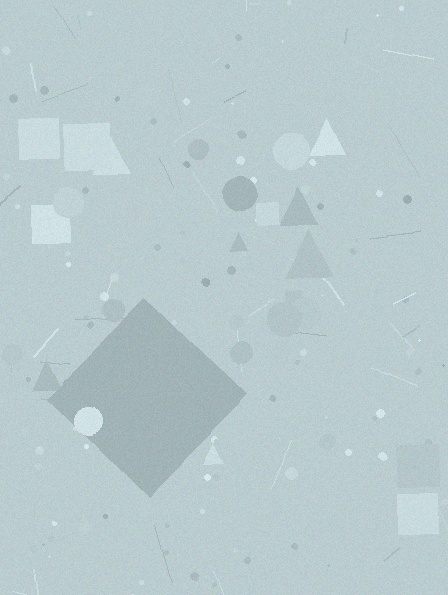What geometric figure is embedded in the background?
A diamond is embedded in the background.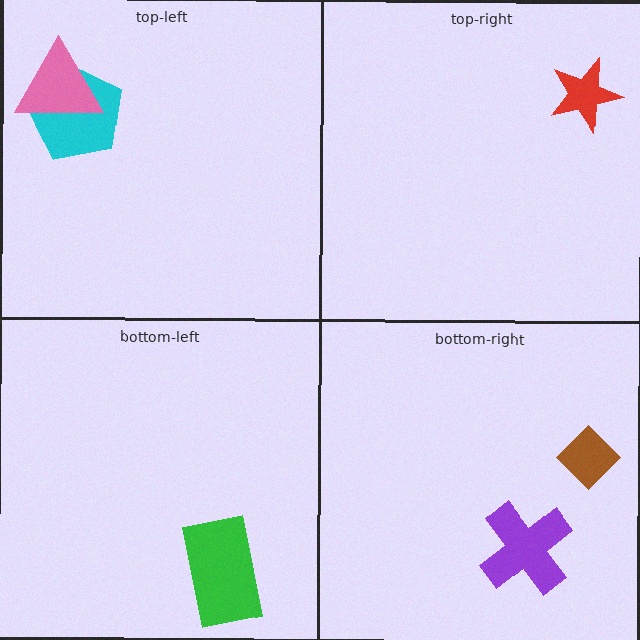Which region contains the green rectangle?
The bottom-left region.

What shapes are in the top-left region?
The cyan pentagon, the pink triangle.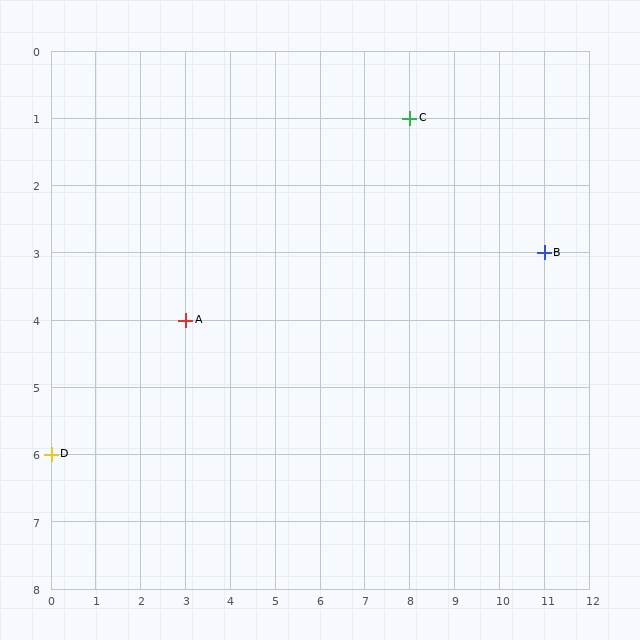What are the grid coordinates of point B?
Point B is at grid coordinates (11, 3).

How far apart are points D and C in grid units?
Points D and C are 8 columns and 5 rows apart (about 9.4 grid units diagonally).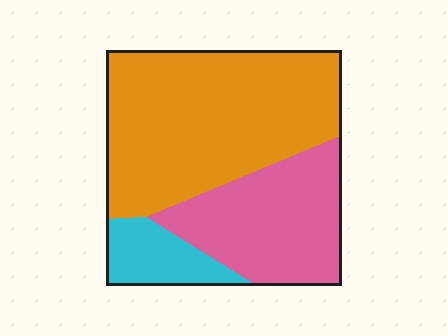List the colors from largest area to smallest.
From largest to smallest: orange, pink, cyan.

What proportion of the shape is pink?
Pink takes up between a sixth and a third of the shape.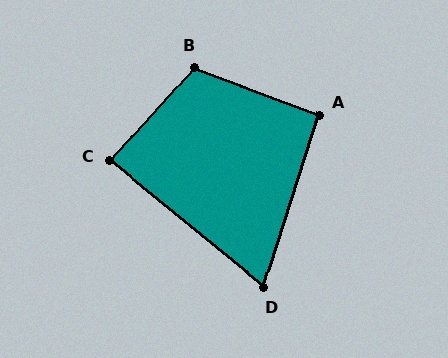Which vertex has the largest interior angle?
B, at approximately 111 degrees.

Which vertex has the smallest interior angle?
D, at approximately 69 degrees.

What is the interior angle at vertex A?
Approximately 93 degrees (approximately right).